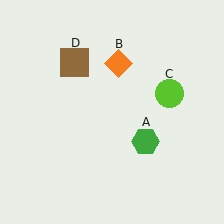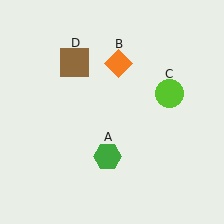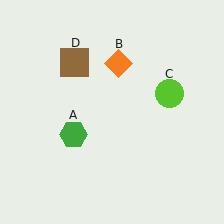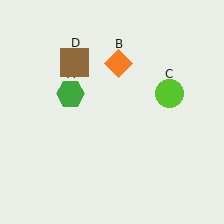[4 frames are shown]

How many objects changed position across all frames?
1 object changed position: green hexagon (object A).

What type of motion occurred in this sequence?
The green hexagon (object A) rotated clockwise around the center of the scene.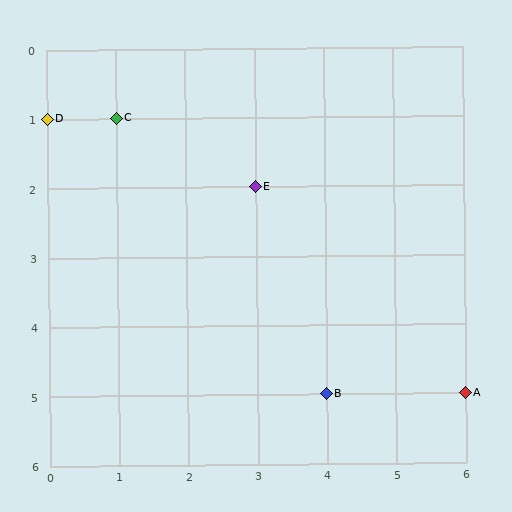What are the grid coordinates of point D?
Point D is at grid coordinates (0, 1).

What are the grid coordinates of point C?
Point C is at grid coordinates (1, 1).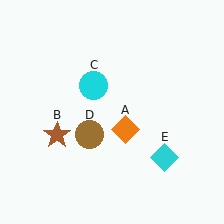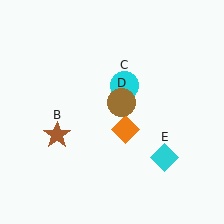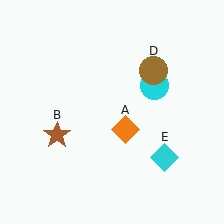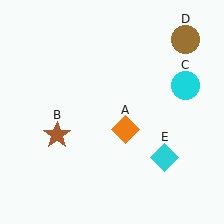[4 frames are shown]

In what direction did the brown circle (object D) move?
The brown circle (object D) moved up and to the right.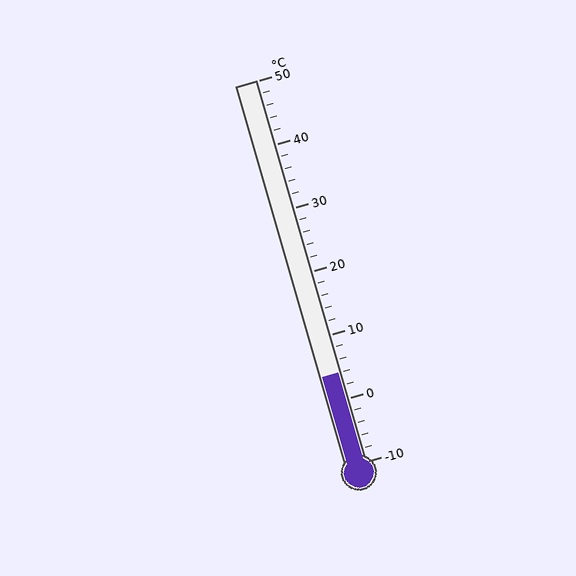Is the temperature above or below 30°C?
The temperature is below 30°C.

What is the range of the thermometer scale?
The thermometer scale ranges from -10°C to 50°C.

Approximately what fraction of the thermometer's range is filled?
The thermometer is filled to approximately 25% of its range.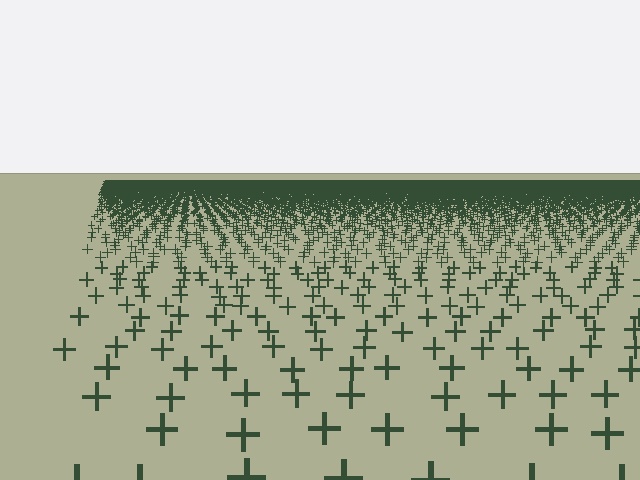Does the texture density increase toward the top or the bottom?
Density increases toward the top.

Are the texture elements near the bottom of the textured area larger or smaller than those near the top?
Larger. Near the bottom, elements are closer to the viewer and appear at a bigger on-screen size.